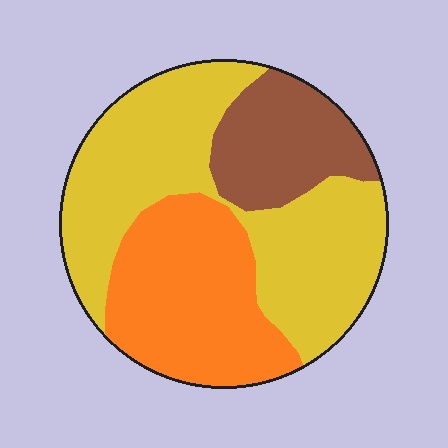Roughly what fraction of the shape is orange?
Orange takes up about one third (1/3) of the shape.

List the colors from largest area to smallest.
From largest to smallest: yellow, orange, brown.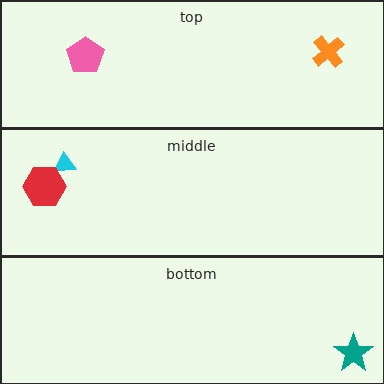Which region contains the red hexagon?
The middle region.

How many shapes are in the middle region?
2.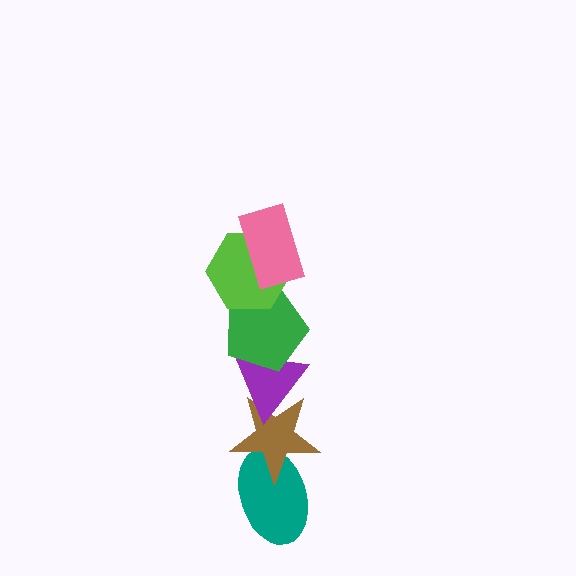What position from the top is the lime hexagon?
The lime hexagon is 2nd from the top.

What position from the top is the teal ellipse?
The teal ellipse is 6th from the top.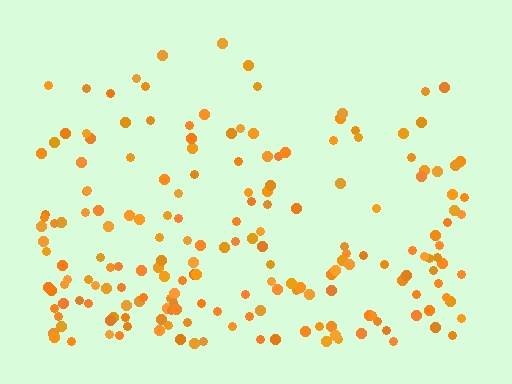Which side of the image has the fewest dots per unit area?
The top.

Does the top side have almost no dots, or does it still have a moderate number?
Still a moderate number, just noticeably fewer than the bottom.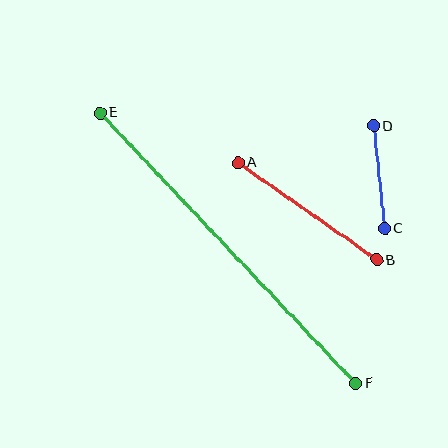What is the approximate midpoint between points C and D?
The midpoint is at approximately (379, 177) pixels.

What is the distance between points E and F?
The distance is approximately 372 pixels.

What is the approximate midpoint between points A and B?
The midpoint is at approximately (307, 211) pixels.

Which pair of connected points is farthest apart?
Points E and F are farthest apart.